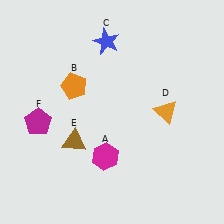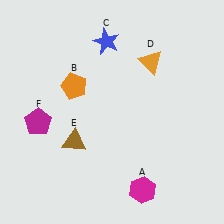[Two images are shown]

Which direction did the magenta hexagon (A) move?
The magenta hexagon (A) moved right.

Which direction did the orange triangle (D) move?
The orange triangle (D) moved up.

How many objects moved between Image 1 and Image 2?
2 objects moved between the two images.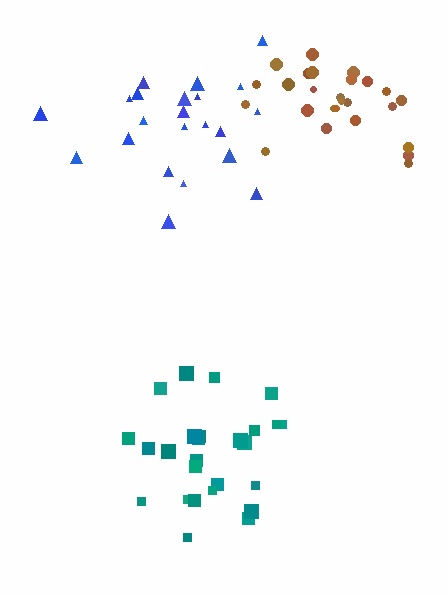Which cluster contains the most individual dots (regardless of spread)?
Teal (27).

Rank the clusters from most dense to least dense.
teal, brown, blue.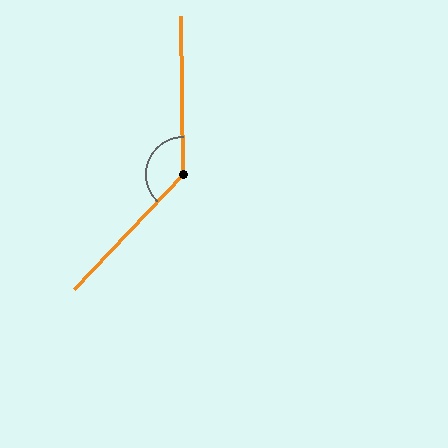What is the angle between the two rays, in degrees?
Approximately 136 degrees.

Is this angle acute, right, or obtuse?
It is obtuse.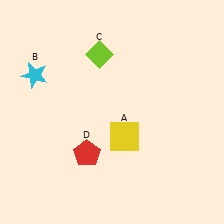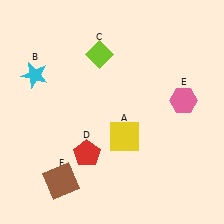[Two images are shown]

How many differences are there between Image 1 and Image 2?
There are 2 differences between the two images.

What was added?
A pink hexagon (E), a brown square (F) were added in Image 2.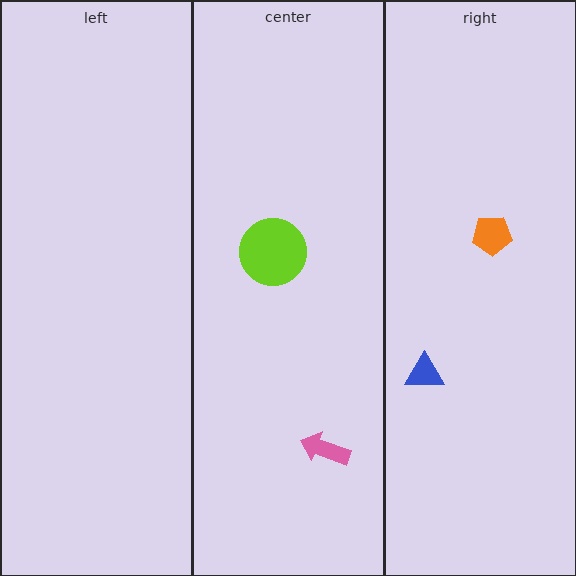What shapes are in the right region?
The orange pentagon, the blue triangle.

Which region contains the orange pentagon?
The right region.